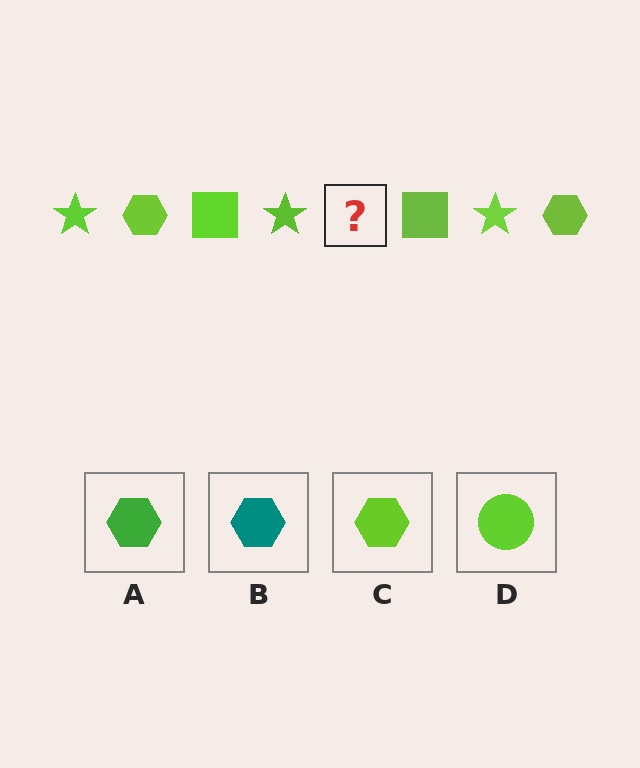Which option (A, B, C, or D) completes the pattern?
C.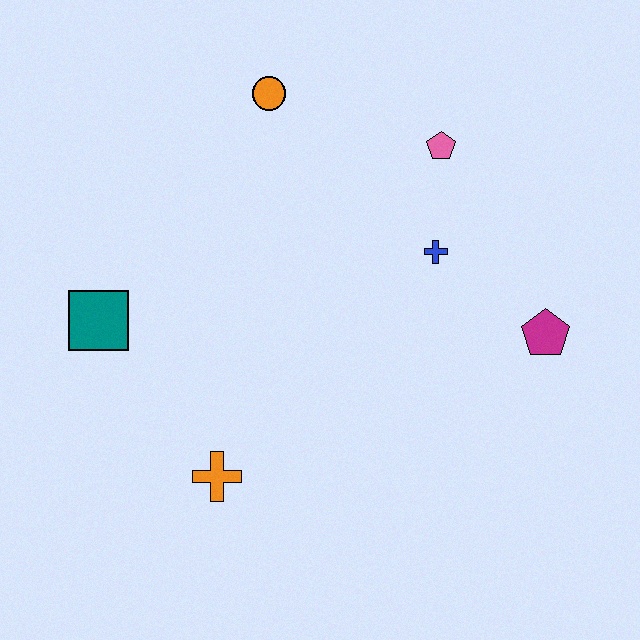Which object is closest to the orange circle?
The pink pentagon is closest to the orange circle.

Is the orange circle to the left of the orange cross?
No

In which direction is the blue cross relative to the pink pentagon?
The blue cross is below the pink pentagon.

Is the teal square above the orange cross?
Yes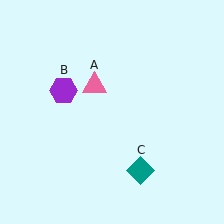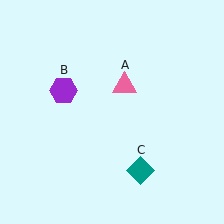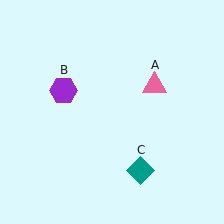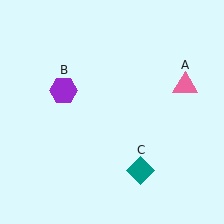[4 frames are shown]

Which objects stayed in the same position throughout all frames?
Purple hexagon (object B) and teal diamond (object C) remained stationary.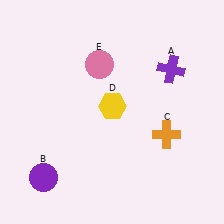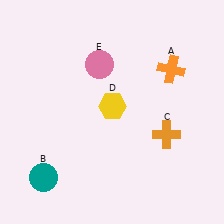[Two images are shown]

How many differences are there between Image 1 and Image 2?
There are 2 differences between the two images.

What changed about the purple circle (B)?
In Image 1, B is purple. In Image 2, it changed to teal.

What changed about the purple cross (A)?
In Image 1, A is purple. In Image 2, it changed to orange.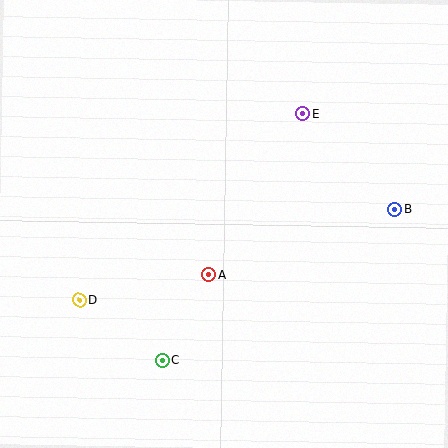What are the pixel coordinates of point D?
Point D is at (79, 300).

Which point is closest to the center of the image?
Point A at (209, 275) is closest to the center.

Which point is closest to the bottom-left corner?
Point D is closest to the bottom-left corner.